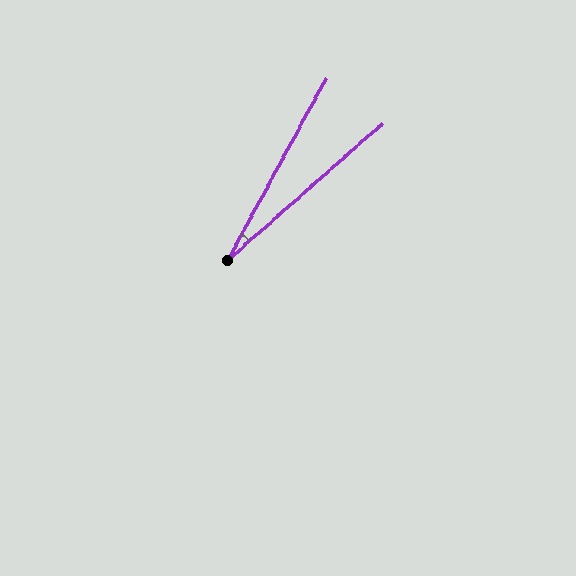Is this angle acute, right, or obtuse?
It is acute.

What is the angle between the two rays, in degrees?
Approximately 20 degrees.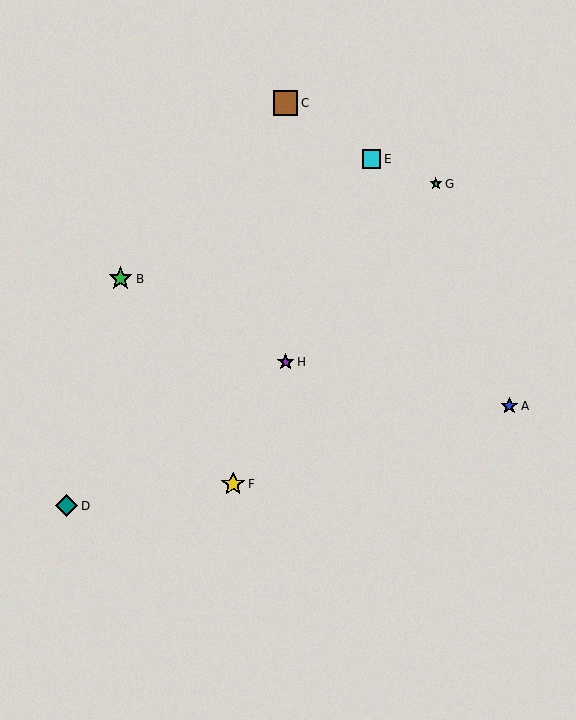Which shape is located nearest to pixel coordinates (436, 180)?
The green star (labeled G) at (436, 184) is nearest to that location.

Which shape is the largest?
The brown square (labeled C) is the largest.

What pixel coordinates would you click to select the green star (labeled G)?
Click at (436, 184) to select the green star G.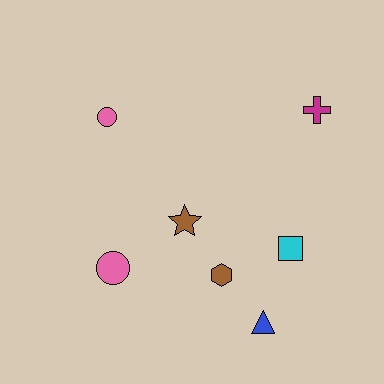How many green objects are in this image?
There are no green objects.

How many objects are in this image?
There are 7 objects.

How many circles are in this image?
There are 2 circles.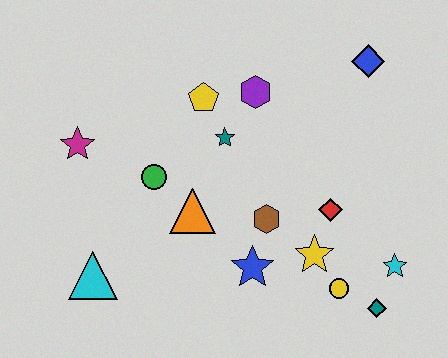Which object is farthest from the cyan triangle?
The blue diamond is farthest from the cyan triangle.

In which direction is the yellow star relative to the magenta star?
The yellow star is to the right of the magenta star.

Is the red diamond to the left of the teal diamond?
Yes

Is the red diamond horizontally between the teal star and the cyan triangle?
No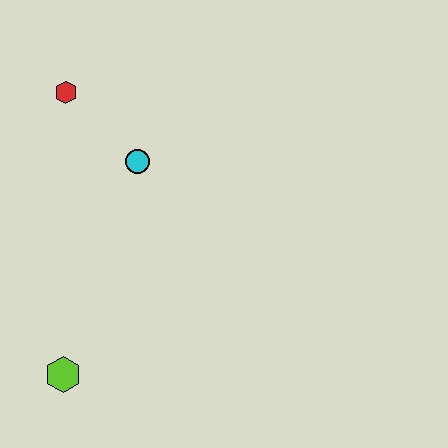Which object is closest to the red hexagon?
The cyan circle is closest to the red hexagon.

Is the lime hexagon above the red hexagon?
No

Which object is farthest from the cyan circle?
The lime hexagon is farthest from the cyan circle.